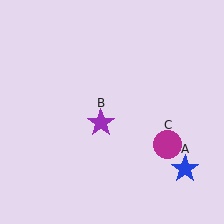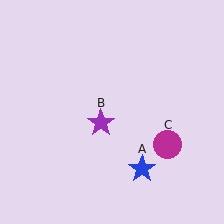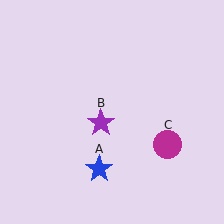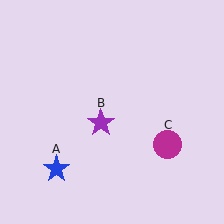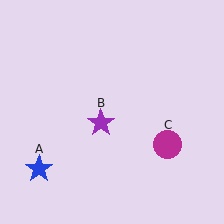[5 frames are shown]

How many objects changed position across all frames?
1 object changed position: blue star (object A).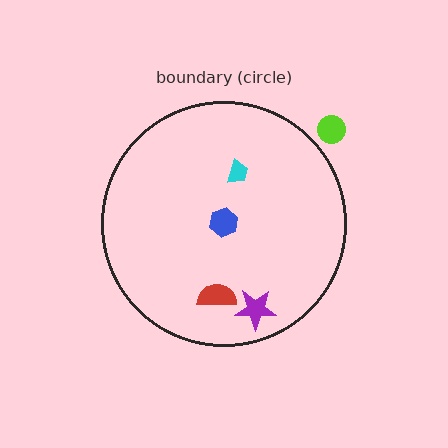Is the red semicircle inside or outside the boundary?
Inside.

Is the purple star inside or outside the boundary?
Inside.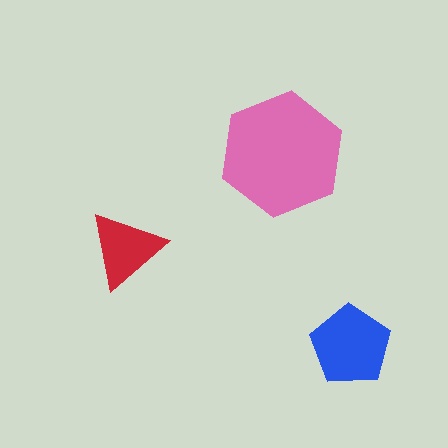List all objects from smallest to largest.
The red triangle, the blue pentagon, the pink hexagon.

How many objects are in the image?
There are 3 objects in the image.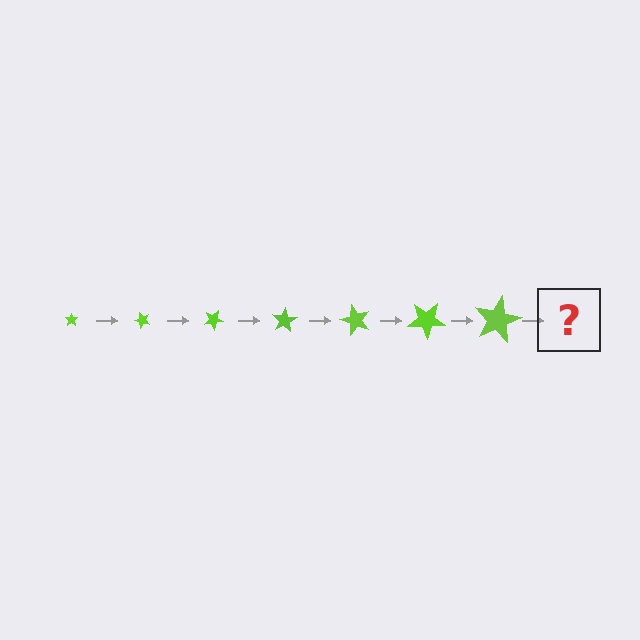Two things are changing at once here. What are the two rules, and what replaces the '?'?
The two rules are that the star grows larger each step and it rotates 50 degrees each step. The '?' should be a star, larger than the previous one and rotated 350 degrees from the start.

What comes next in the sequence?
The next element should be a star, larger than the previous one and rotated 350 degrees from the start.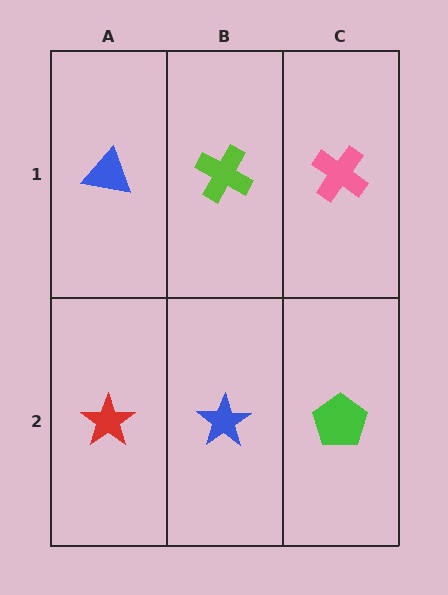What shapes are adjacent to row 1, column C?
A green pentagon (row 2, column C), a lime cross (row 1, column B).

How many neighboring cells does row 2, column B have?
3.